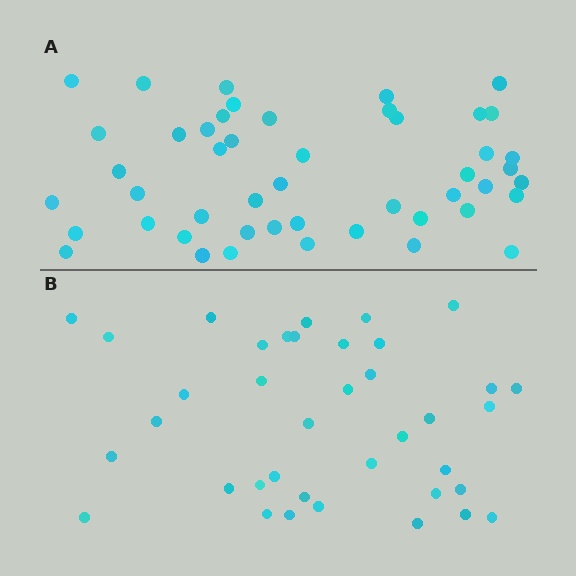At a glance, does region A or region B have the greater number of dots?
Region A (the top region) has more dots.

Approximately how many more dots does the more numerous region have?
Region A has roughly 10 or so more dots than region B.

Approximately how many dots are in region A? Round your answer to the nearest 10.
About 50 dots. (The exact count is 48, which rounds to 50.)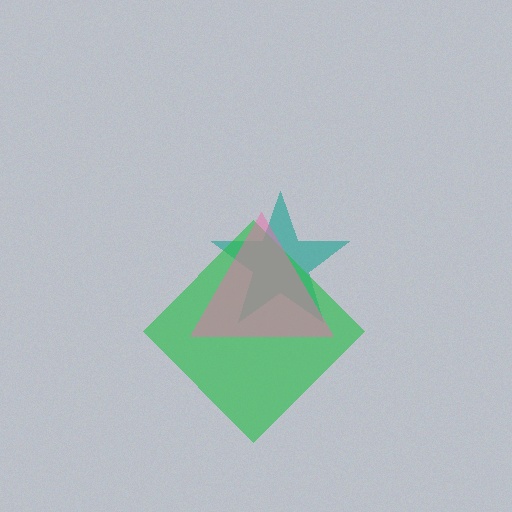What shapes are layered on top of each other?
The layered shapes are: a teal star, a green diamond, a pink triangle.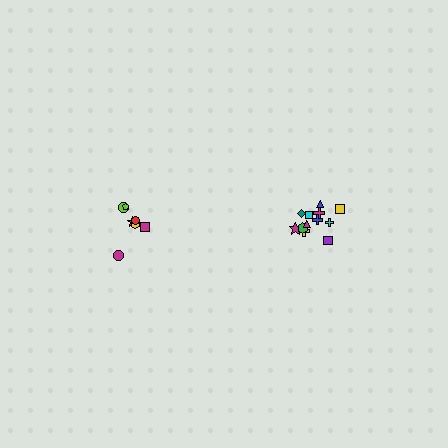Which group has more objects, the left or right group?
The right group.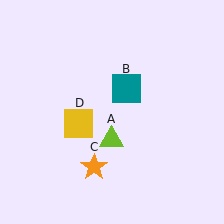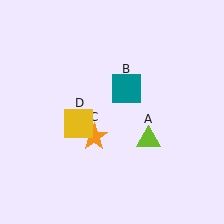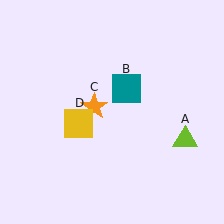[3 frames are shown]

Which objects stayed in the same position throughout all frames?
Teal square (object B) and yellow square (object D) remained stationary.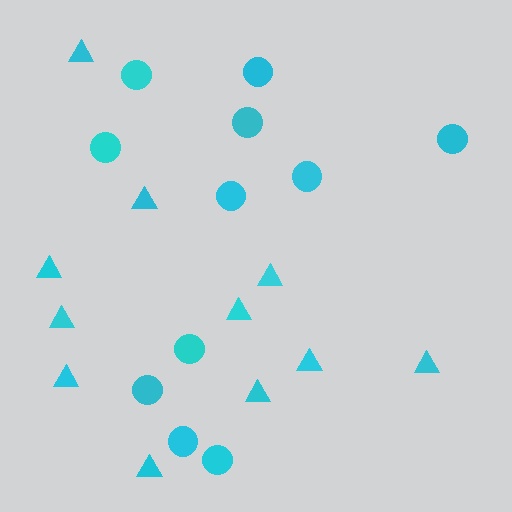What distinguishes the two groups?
There are 2 groups: one group of circles (11) and one group of triangles (11).